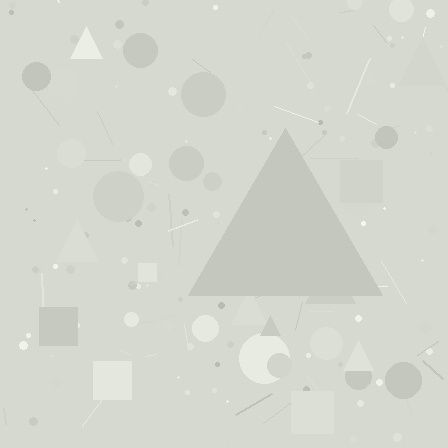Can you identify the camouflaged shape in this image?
The camouflaged shape is a triangle.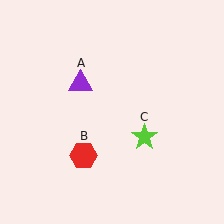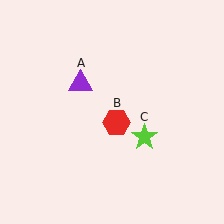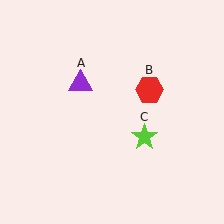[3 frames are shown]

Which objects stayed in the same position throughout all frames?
Purple triangle (object A) and lime star (object C) remained stationary.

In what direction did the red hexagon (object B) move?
The red hexagon (object B) moved up and to the right.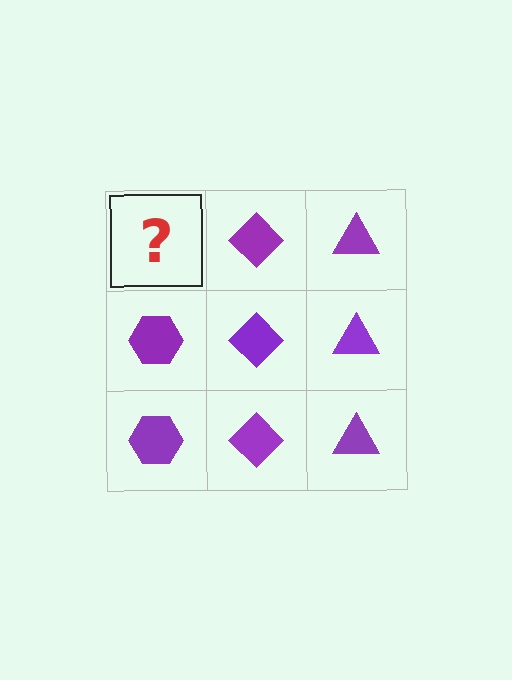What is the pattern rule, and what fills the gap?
The rule is that each column has a consistent shape. The gap should be filled with a purple hexagon.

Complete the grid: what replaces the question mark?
The question mark should be replaced with a purple hexagon.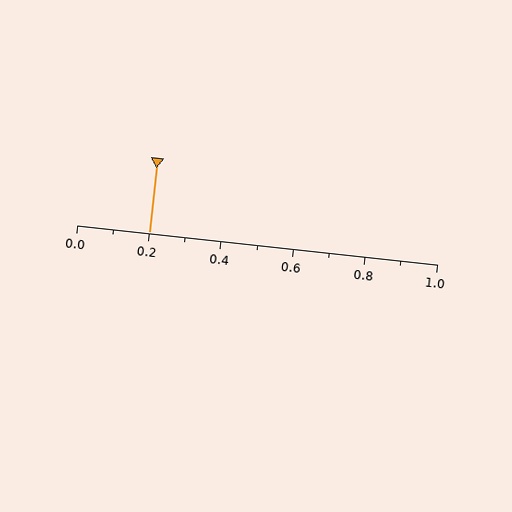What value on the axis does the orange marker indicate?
The marker indicates approximately 0.2.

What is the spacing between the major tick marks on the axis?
The major ticks are spaced 0.2 apart.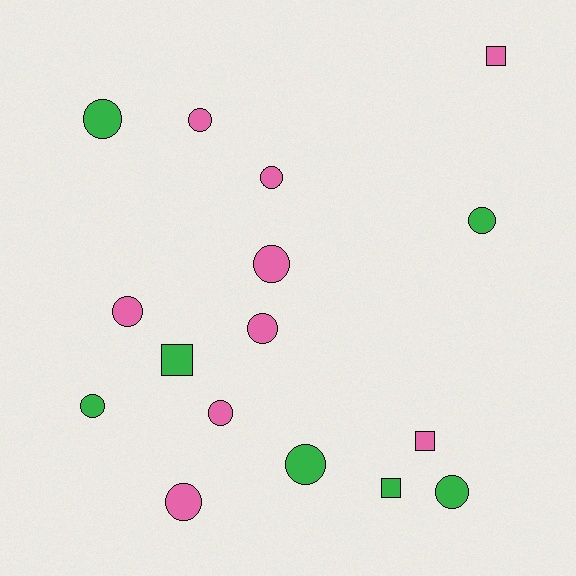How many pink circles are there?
There are 7 pink circles.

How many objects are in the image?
There are 16 objects.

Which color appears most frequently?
Pink, with 9 objects.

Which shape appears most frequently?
Circle, with 12 objects.